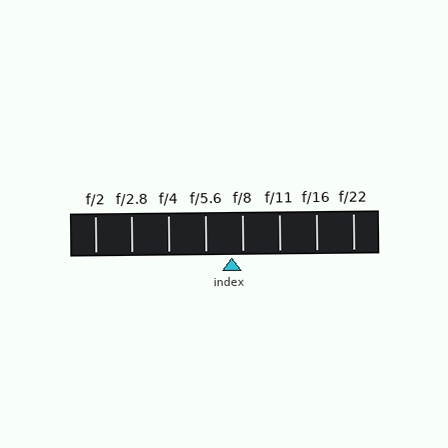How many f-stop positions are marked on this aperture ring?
There are 8 f-stop positions marked.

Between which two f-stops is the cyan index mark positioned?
The index mark is between f/5.6 and f/8.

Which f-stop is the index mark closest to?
The index mark is closest to f/8.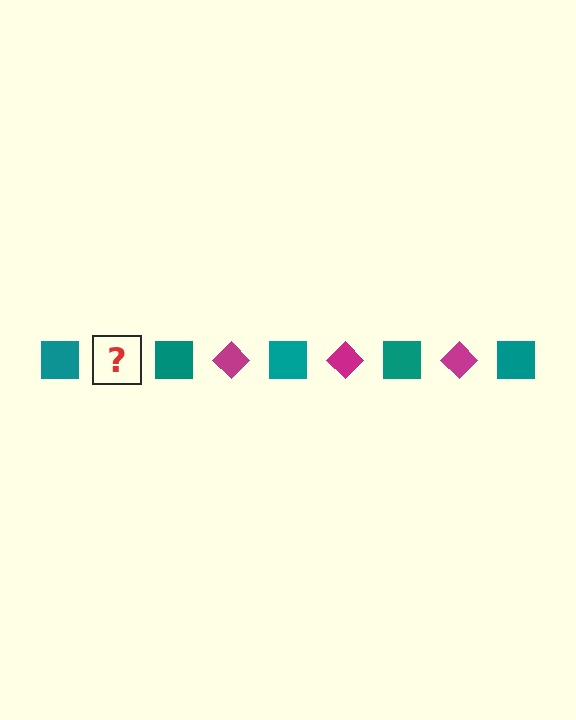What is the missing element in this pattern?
The missing element is a magenta diamond.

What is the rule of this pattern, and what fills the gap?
The rule is that the pattern alternates between teal square and magenta diamond. The gap should be filled with a magenta diamond.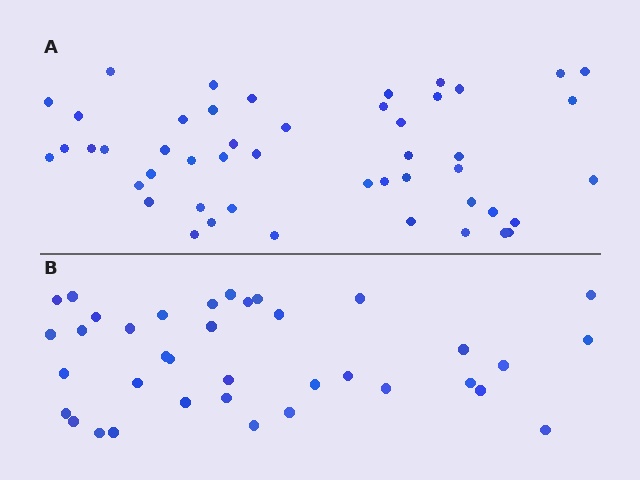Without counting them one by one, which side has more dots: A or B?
Region A (the top region) has more dots.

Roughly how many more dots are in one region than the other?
Region A has roughly 12 or so more dots than region B.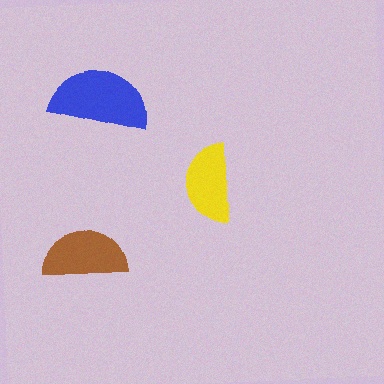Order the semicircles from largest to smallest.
the blue one, the brown one, the yellow one.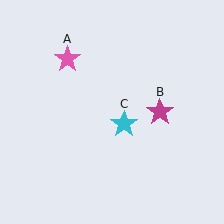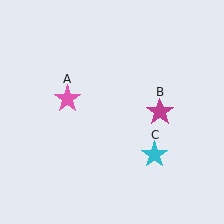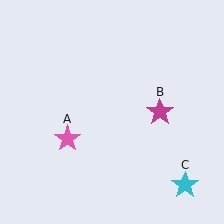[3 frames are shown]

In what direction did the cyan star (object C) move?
The cyan star (object C) moved down and to the right.